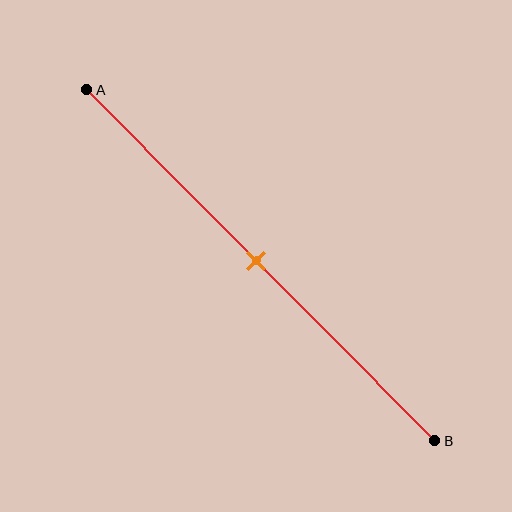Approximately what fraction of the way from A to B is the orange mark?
The orange mark is approximately 50% of the way from A to B.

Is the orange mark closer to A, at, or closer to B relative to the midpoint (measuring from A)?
The orange mark is approximately at the midpoint of segment AB.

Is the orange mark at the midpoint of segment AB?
Yes, the mark is approximately at the midpoint.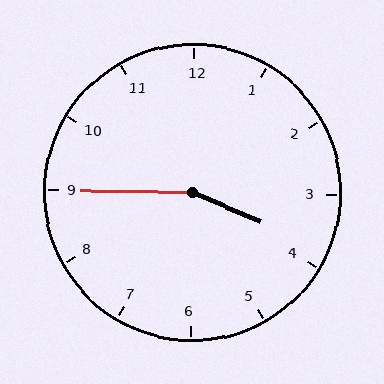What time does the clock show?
3:45.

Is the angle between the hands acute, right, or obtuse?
It is obtuse.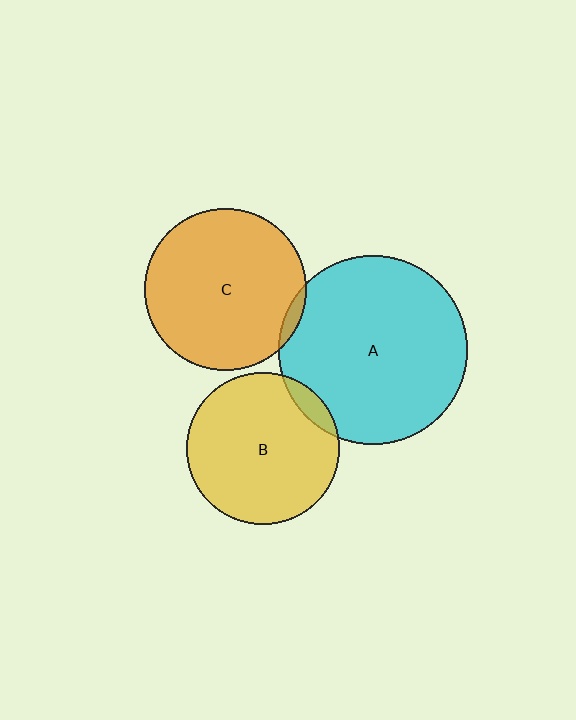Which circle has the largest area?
Circle A (cyan).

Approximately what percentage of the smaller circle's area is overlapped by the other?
Approximately 5%.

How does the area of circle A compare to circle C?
Approximately 1.4 times.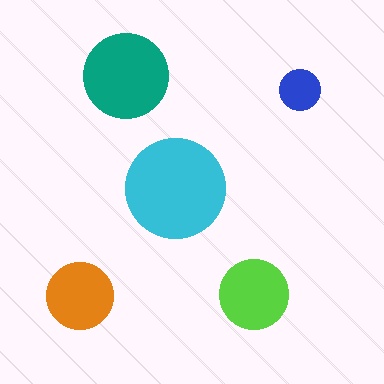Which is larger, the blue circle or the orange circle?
The orange one.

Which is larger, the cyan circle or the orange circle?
The cyan one.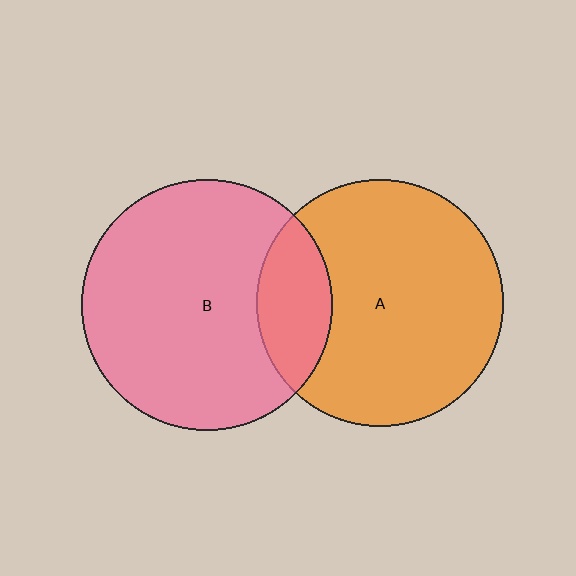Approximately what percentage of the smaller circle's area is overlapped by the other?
Approximately 20%.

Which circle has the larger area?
Circle B (pink).